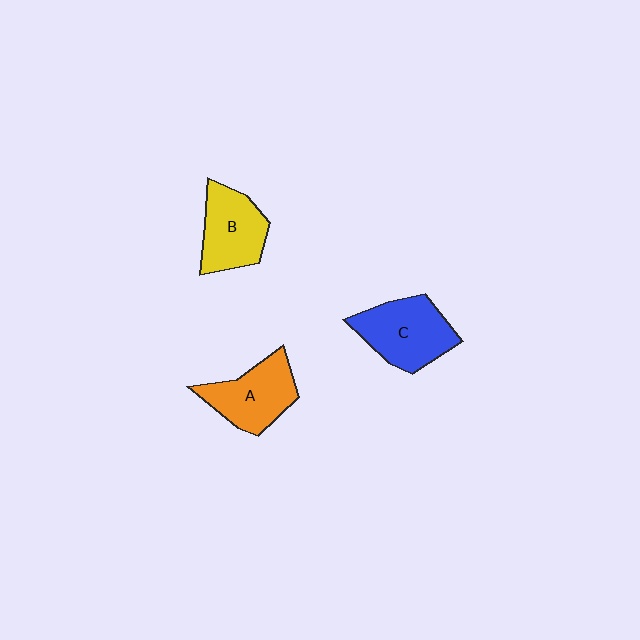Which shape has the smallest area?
Shape B (yellow).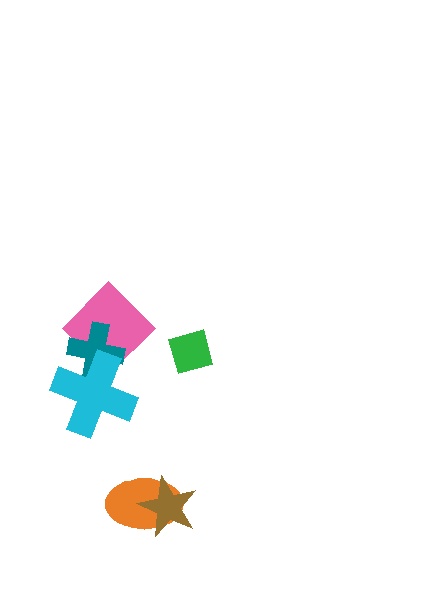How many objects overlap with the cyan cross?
2 objects overlap with the cyan cross.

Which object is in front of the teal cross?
The cyan cross is in front of the teal cross.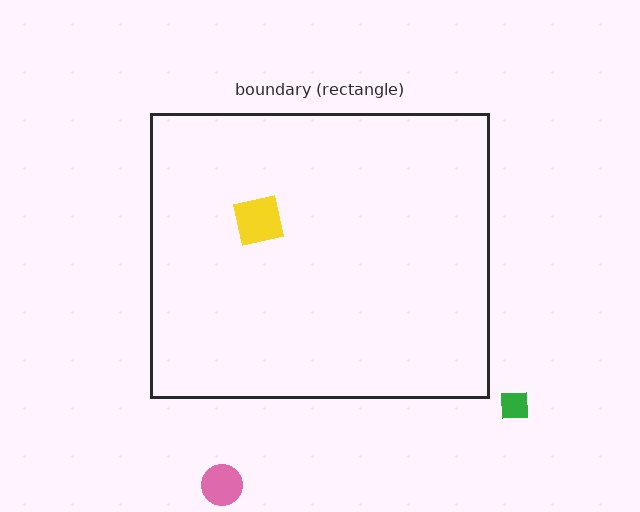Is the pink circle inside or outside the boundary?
Outside.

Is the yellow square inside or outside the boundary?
Inside.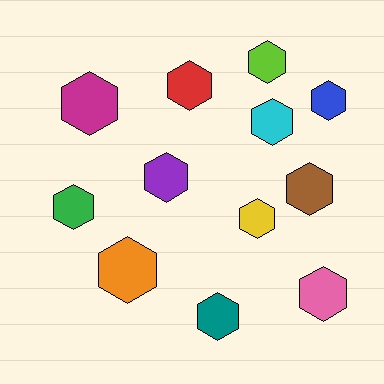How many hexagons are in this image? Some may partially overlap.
There are 12 hexagons.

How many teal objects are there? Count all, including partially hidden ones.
There is 1 teal object.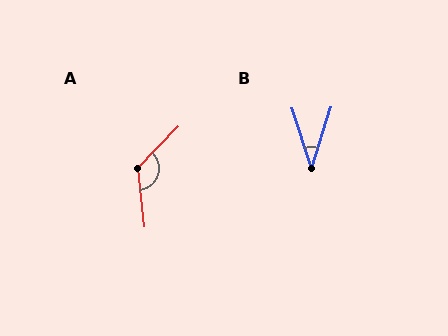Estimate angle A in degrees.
Approximately 129 degrees.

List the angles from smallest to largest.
B (35°), A (129°).